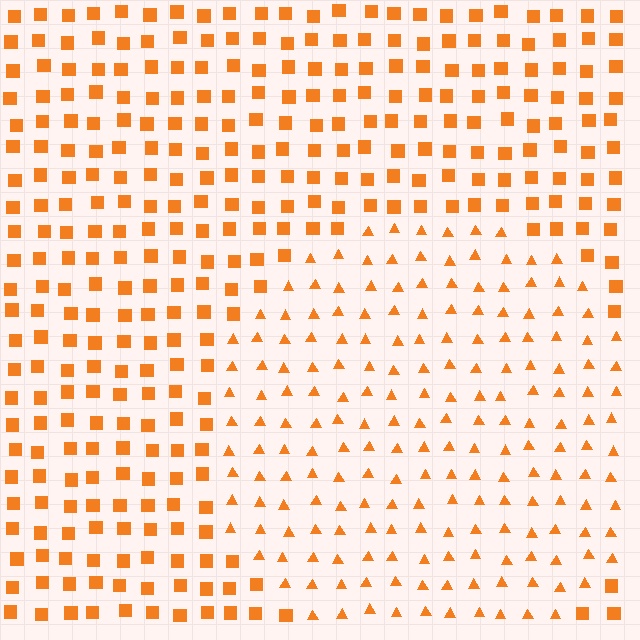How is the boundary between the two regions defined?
The boundary is defined by a change in element shape: triangles inside vs. squares outside. All elements share the same color and spacing.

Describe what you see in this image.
The image is filled with small orange elements arranged in a uniform grid. A circle-shaped region contains triangles, while the surrounding area contains squares. The boundary is defined purely by the change in element shape.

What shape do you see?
I see a circle.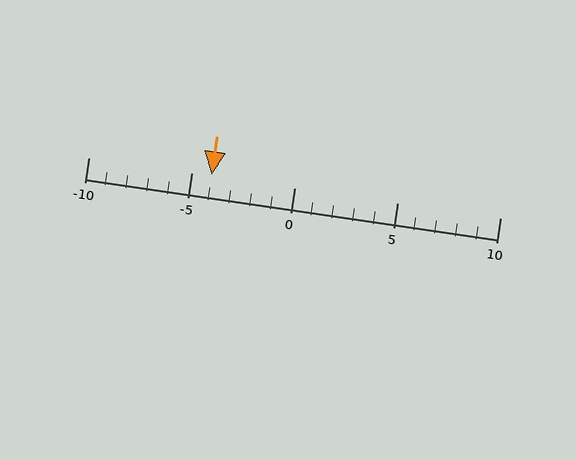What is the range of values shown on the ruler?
The ruler shows values from -10 to 10.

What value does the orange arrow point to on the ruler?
The orange arrow points to approximately -4.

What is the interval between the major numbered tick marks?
The major tick marks are spaced 5 units apart.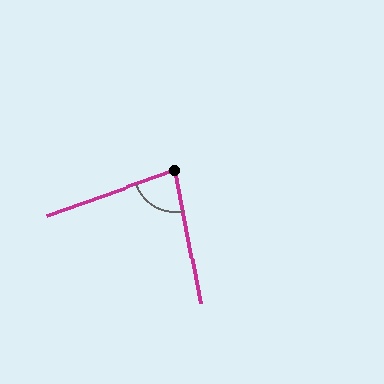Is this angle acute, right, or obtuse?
It is acute.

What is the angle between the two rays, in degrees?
Approximately 81 degrees.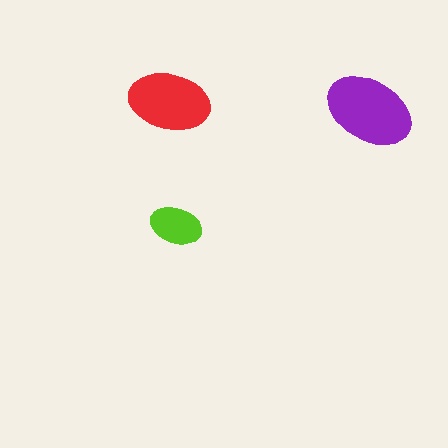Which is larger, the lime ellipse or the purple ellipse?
The purple one.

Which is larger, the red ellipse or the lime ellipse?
The red one.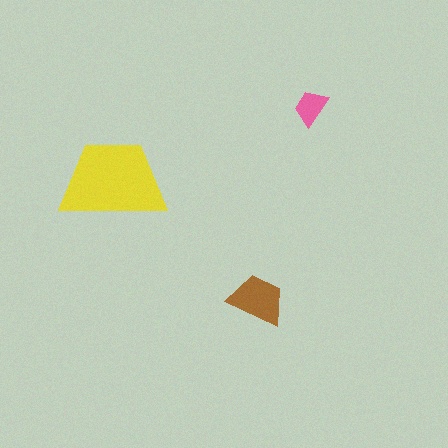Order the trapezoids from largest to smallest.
the yellow one, the brown one, the pink one.